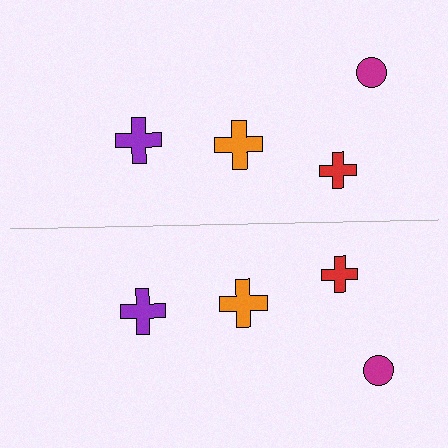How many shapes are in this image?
There are 8 shapes in this image.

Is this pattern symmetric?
Yes, this pattern has bilateral (reflection) symmetry.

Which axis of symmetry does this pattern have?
The pattern has a horizontal axis of symmetry running through the center of the image.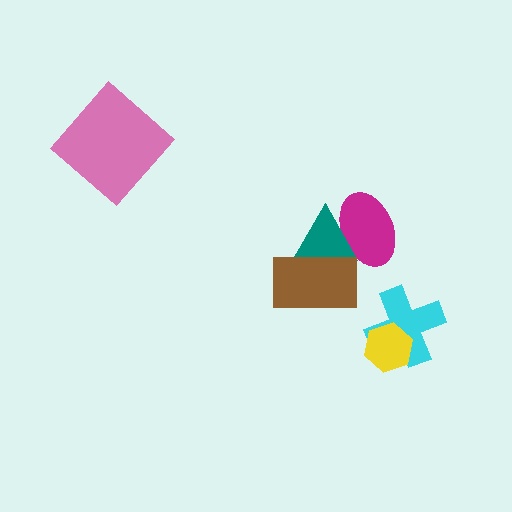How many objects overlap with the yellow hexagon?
1 object overlaps with the yellow hexagon.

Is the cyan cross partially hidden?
Yes, it is partially covered by another shape.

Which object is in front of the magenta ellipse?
The teal triangle is in front of the magenta ellipse.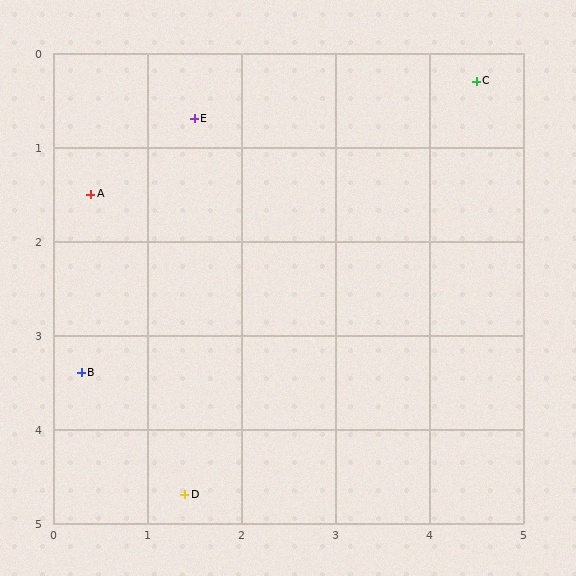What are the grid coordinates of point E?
Point E is at approximately (1.5, 0.7).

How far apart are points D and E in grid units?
Points D and E are about 4.0 grid units apart.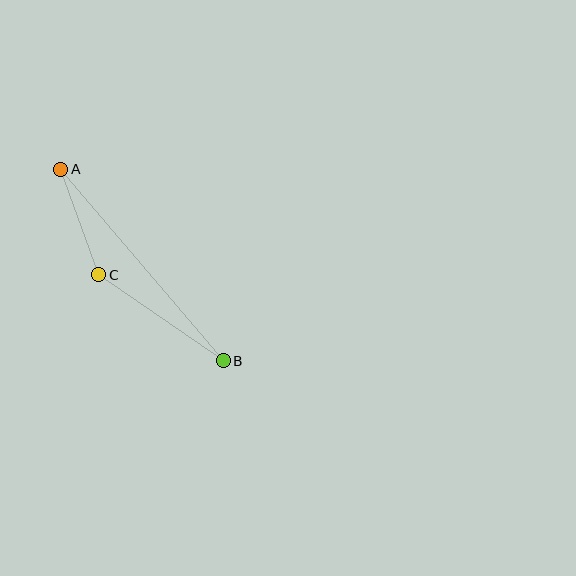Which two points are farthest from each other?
Points A and B are farthest from each other.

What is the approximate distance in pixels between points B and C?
The distance between B and C is approximately 151 pixels.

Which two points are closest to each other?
Points A and C are closest to each other.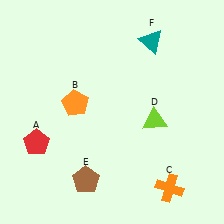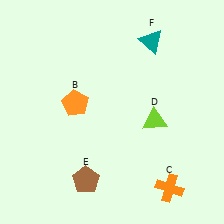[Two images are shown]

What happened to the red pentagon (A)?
The red pentagon (A) was removed in Image 2. It was in the bottom-left area of Image 1.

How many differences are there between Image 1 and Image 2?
There is 1 difference between the two images.